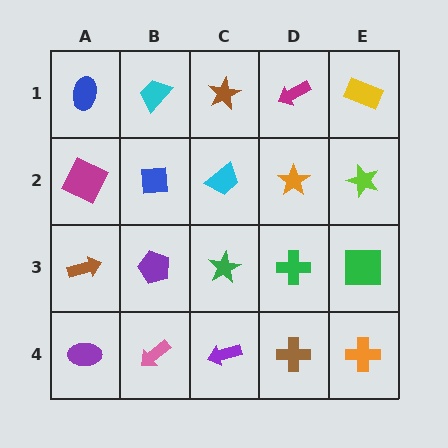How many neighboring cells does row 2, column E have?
3.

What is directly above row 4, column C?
A green star.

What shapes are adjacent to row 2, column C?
A brown star (row 1, column C), a green star (row 3, column C), a blue square (row 2, column B), an orange star (row 2, column D).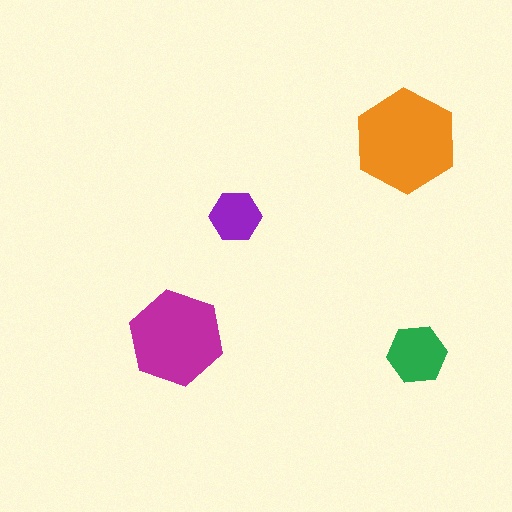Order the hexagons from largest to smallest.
the orange one, the magenta one, the green one, the purple one.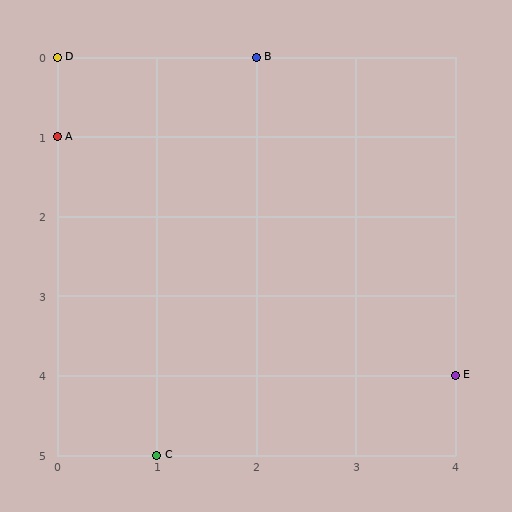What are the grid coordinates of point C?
Point C is at grid coordinates (1, 5).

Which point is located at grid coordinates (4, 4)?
Point E is at (4, 4).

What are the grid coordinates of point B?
Point B is at grid coordinates (2, 0).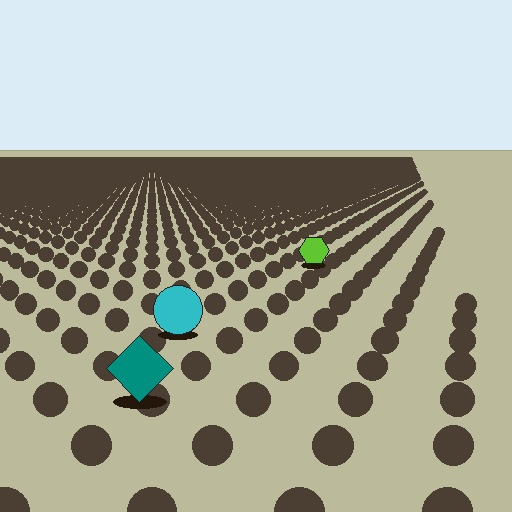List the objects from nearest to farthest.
From nearest to farthest: the teal diamond, the cyan circle, the lime hexagon.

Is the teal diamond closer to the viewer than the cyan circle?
Yes. The teal diamond is closer — you can tell from the texture gradient: the ground texture is coarser near it.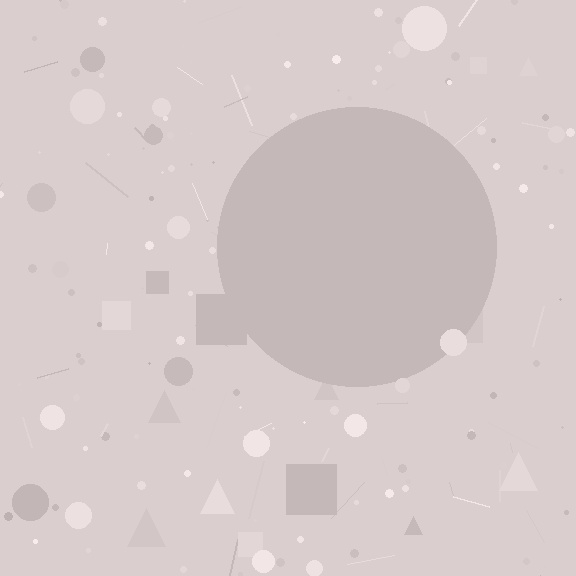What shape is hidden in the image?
A circle is hidden in the image.